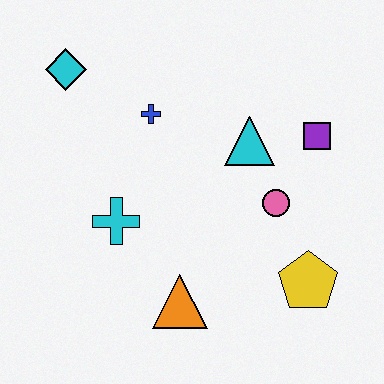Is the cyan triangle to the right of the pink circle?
No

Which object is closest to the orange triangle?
The cyan cross is closest to the orange triangle.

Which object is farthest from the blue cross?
The yellow pentagon is farthest from the blue cross.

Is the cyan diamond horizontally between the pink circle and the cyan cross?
No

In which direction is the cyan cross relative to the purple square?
The cyan cross is to the left of the purple square.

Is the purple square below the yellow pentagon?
No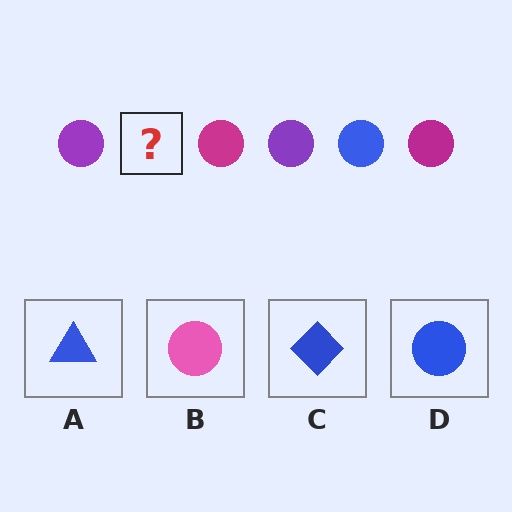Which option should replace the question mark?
Option D.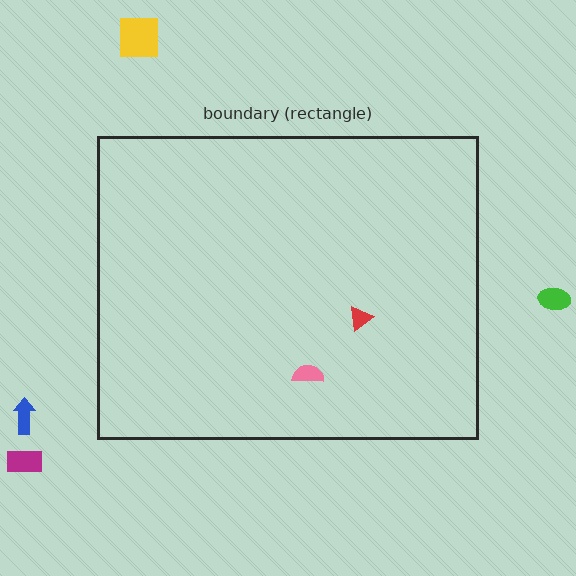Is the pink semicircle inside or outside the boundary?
Inside.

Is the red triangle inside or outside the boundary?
Inside.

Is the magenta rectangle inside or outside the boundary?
Outside.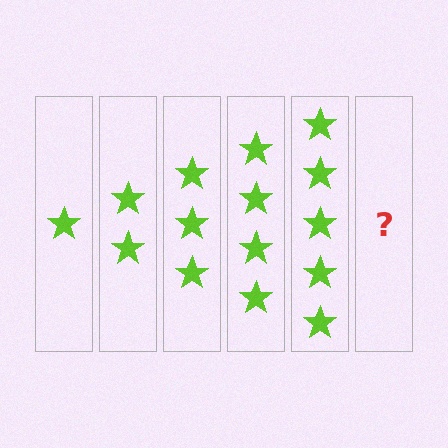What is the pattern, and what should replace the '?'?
The pattern is that each step adds one more star. The '?' should be 6 stars.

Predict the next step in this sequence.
The next step is 6 stars.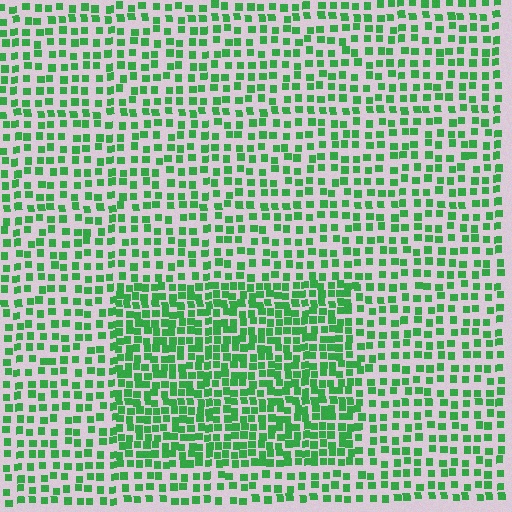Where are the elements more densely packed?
The elements are more densely packed inside the rectangle boundary.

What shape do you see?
I see a rectangle.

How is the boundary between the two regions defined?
The boundary is defined by a change in element density (approximately 1.8x ratio). All elements are the same color, size, and shape.